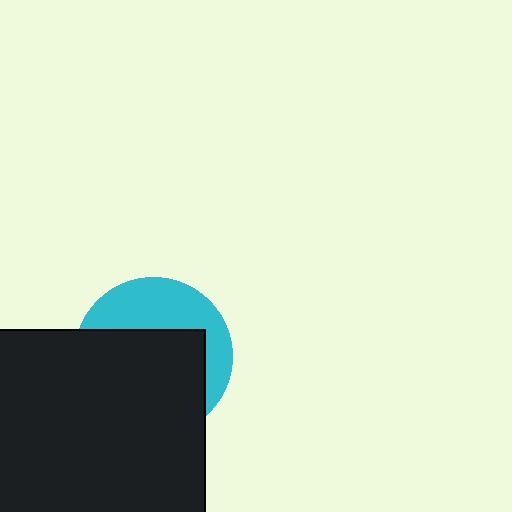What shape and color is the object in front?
The object in front is a black square.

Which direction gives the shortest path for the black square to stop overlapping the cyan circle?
Moving down gives the shortest separation.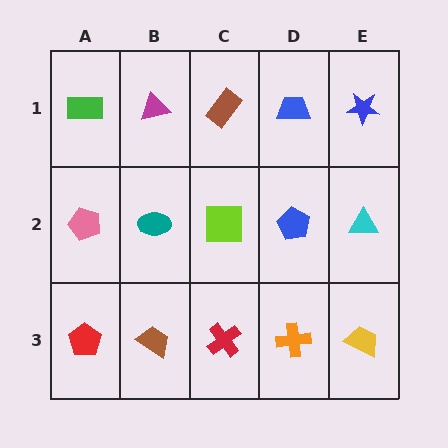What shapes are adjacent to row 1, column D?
A blue pentagon (row 2, column D), a brown rectangle (row 1, column C), a blue star (row 1, column E).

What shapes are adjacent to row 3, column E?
A cyan triangle (row 2, column E), an orange cross (row 3, column D).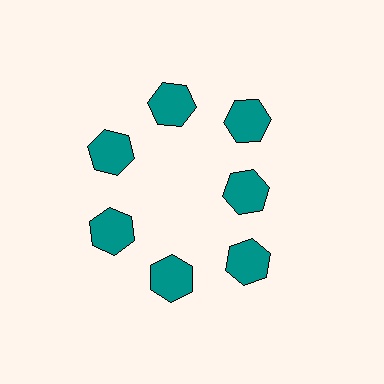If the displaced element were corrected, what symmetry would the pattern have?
It would have 7-fold rotational symmetry — the pattern would map onto itself every 51 degrees.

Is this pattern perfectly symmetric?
No. The 7 teal hexagons are arranged in a ring, but one element near the 3 o'clock position is pulled inward toward the center, breaking the 7-fold rotational symmetry.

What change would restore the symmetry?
The symmetry would be restored by moving it outward, back onto the ring so that all 7 hexagons sit at equal angles and equal distance from the center.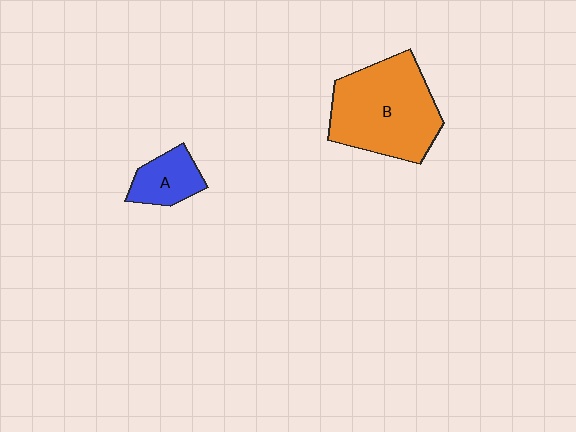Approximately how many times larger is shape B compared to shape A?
Approximately 2.8 times.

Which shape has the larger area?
Shape B (orange).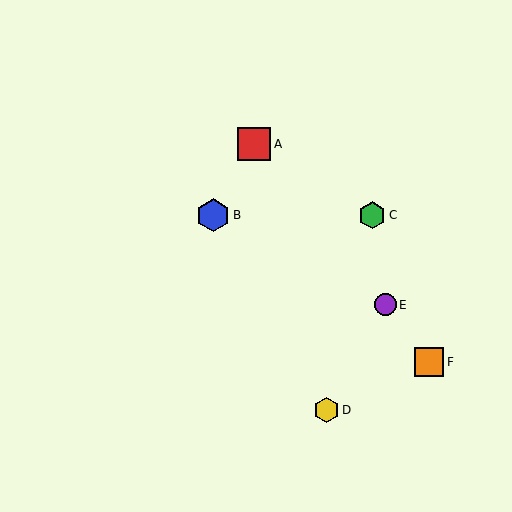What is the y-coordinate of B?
Object B is at y≈215.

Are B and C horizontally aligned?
Yes, both are at y≈215.